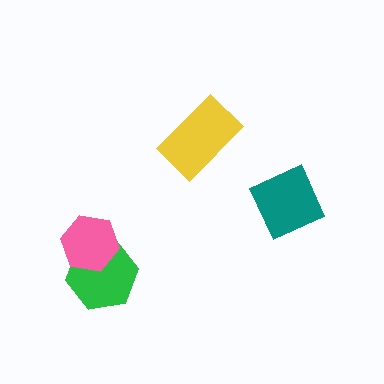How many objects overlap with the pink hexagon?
1 object overlaps with the pink hexagon.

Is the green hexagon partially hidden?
Yes, it is partially covered by another shape.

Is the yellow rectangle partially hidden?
No, no other shape covers it.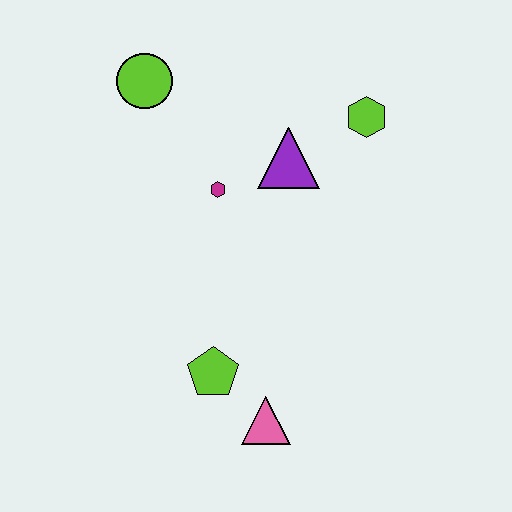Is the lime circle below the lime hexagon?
No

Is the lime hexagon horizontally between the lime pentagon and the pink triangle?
No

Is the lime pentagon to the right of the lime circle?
Yes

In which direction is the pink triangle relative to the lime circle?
The pink triangle is below the lime circle.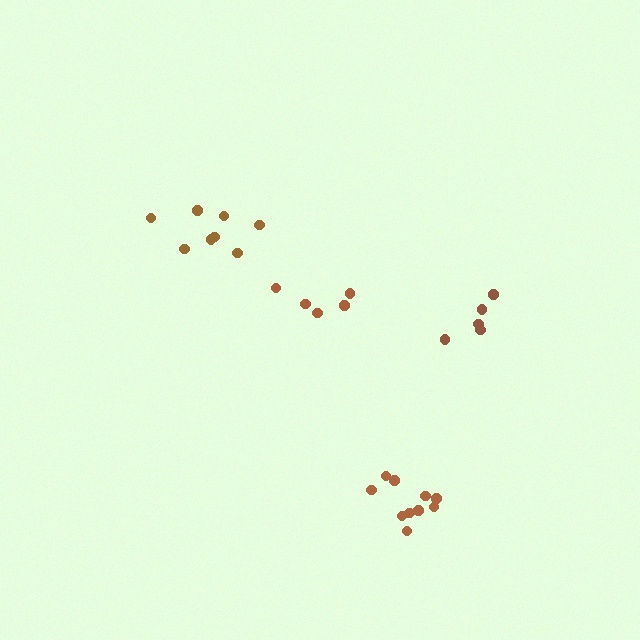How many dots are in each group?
Group 1: 11 dots, Group 2: 5 dots, Group 3: 8 dots, Group 4: 5 dots (29 total).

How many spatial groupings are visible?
There are 4 spatial groupings.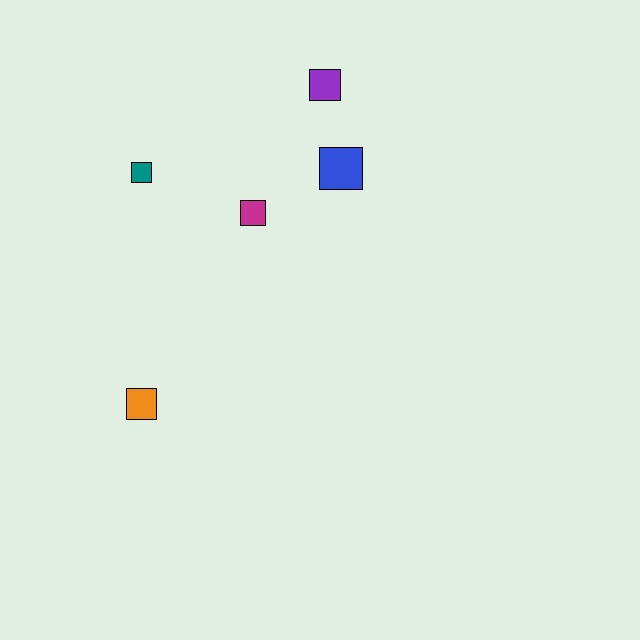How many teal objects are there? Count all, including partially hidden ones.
There is 1 teal object.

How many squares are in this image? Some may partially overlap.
There are 5 squares.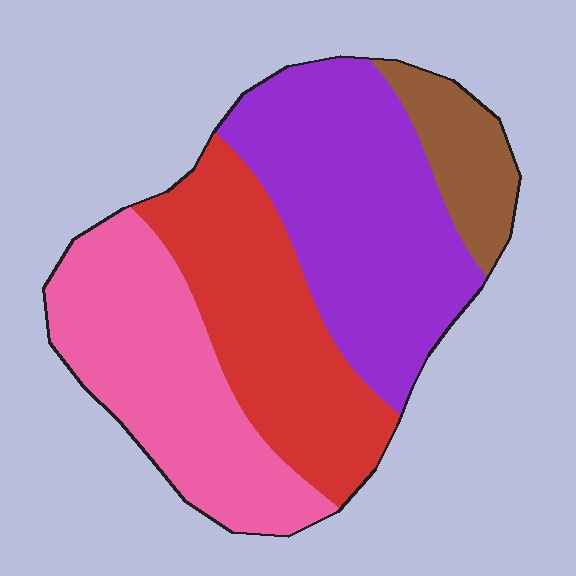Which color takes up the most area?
Purple, at roughly 35%.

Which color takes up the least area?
Brown, at roughly 10%.